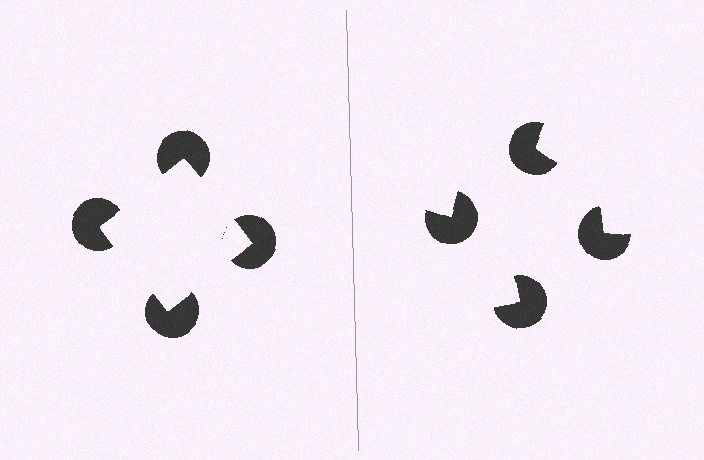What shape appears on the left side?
An illusory square.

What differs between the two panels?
The pac-man discs are positioned identically on both sides; only the wedge orientations differ. On the left they align to a square; on the right they are misaligned.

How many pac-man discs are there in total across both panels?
8 — 4 on each side.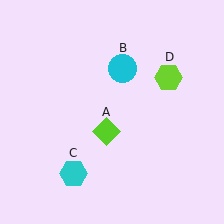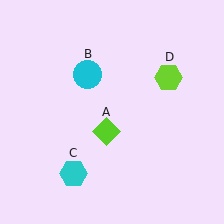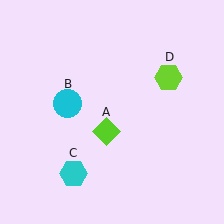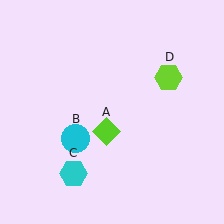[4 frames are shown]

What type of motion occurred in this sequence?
The cyan circle (object B) rotated counterclockwise around the center of the scene.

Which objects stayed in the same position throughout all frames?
Lime diamond (object A) and cyan hexagon (object C) and lime hexagon (object D) remained stationary.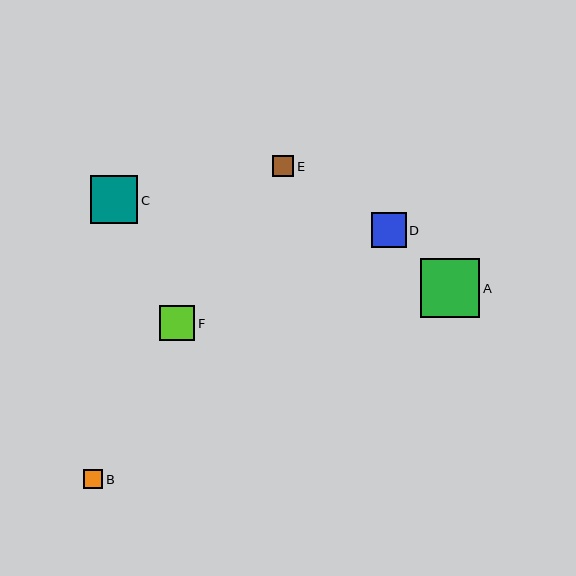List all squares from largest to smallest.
From largest to smallest: A, C, F, D, E, B.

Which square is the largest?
Square A is the largest with a size of approximately 59 pixels.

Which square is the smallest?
Square B is the smallest with a size of approximately 19 pixels.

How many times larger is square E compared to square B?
Square E is approximately 1.1 times the size of square B.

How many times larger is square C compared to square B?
Square C is approximately 2.5 times the size of square B.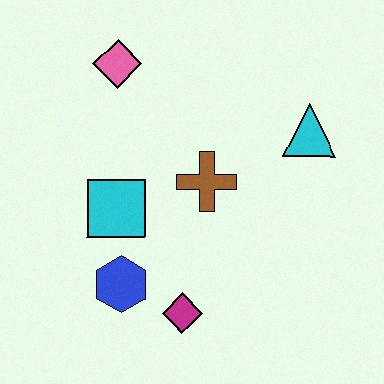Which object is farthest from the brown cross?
The pink diamond is farthest from the brown cross.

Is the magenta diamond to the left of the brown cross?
Yes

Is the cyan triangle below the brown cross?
No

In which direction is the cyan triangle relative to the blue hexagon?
The cyan triangle is to the right of the blue hexagon.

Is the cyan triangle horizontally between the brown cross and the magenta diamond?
No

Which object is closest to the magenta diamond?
The blue hexagon is closest to the magenta diamond.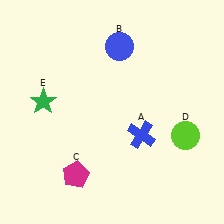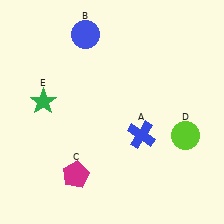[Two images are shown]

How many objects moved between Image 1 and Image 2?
1 object moved between the two images.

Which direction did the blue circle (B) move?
The blue circle (B) moved left.